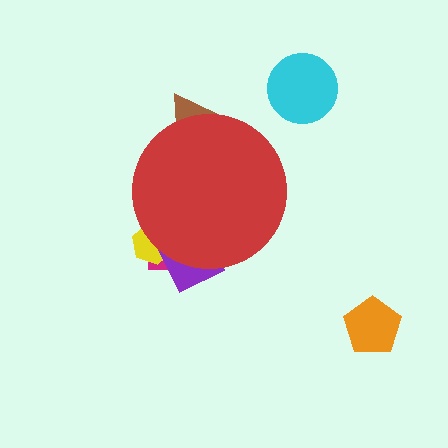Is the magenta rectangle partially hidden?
Yes, the magenta rectangle is partially hidden behind the red circle.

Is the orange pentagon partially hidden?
No, the orange pentagon is fully visible.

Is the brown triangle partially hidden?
Yes, the brown triangle is partially hidden behind the red circle.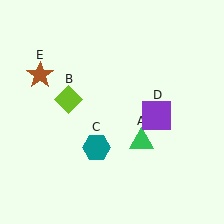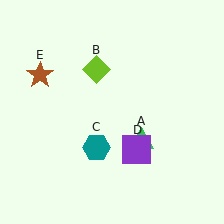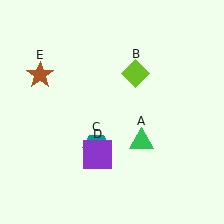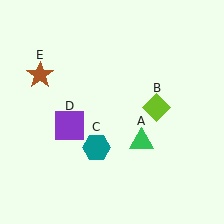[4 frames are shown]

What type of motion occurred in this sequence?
The lime diamond (object B), purple square (object D) rotated clockwise around the center of the scene.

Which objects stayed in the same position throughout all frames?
Green triangle (object A) and teal hexagon (object C) and brown star (object E) remained stationary.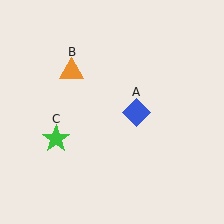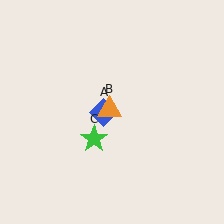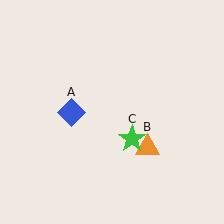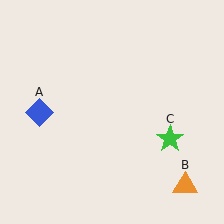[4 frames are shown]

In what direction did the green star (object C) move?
The green star (object C) moved right.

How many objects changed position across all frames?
3 objects changed position: blue diamond (object A), orange triangle (object B), green star (object C).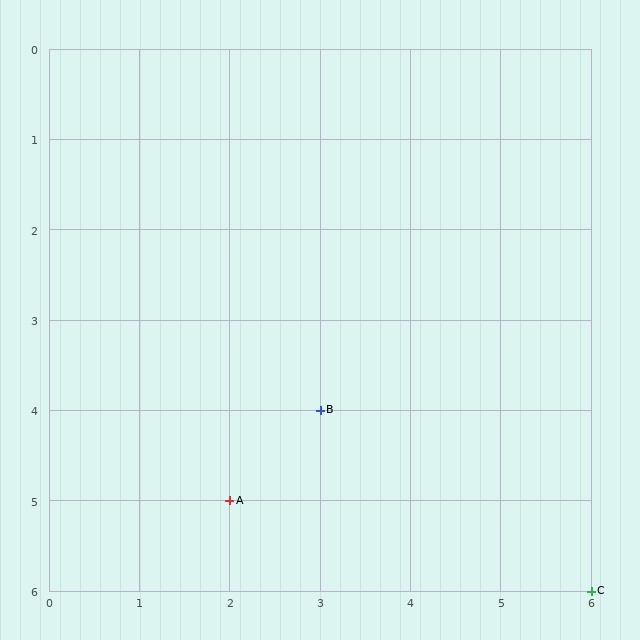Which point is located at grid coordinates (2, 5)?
Point A is at (2, 5).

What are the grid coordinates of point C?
Point C is at grid coordinates (6, 6).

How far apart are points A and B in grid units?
Points A and B are 1 column and 1 row apart (about 1.4 grid units diagonally).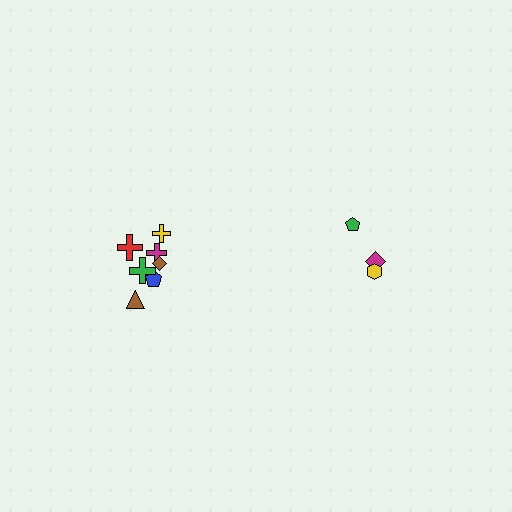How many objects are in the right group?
There are 3 objects.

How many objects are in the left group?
There are 7 objects.